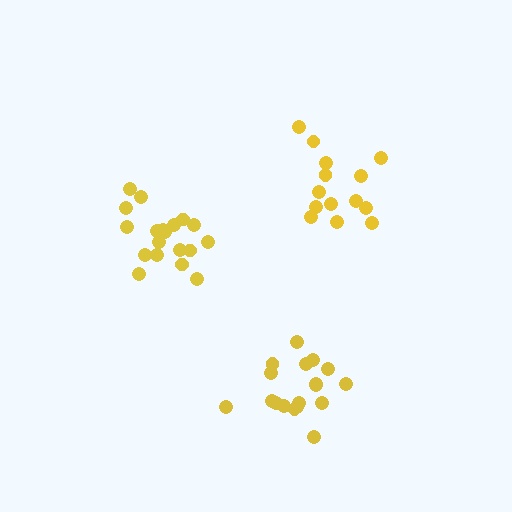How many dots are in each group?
Group 1: 14 dots, Group 2: 19 dots, Group 3: 18 dots (51 total).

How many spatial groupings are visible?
There are 3 spatial groupings.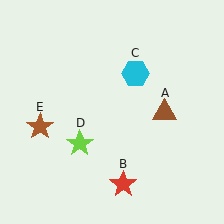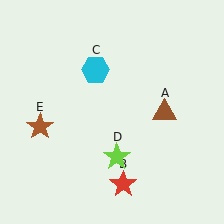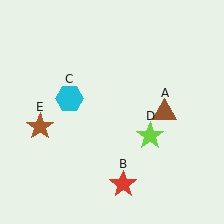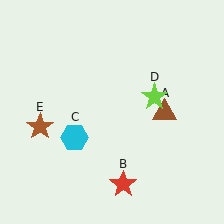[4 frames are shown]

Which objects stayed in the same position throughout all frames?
Brown triangle (object A) and red star (object B) and brown star (object E) remained stationary.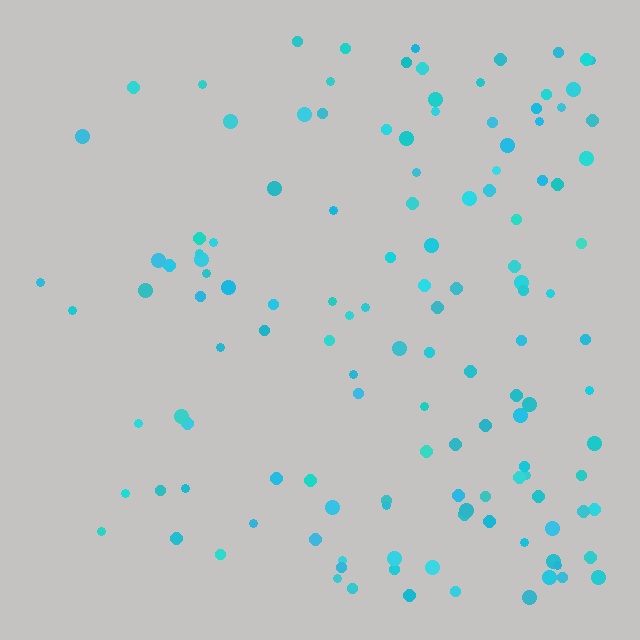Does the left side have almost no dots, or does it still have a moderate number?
Still a moderate number, just noticeably fewer than the right.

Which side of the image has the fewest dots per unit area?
The left.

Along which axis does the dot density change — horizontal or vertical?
Horizontal.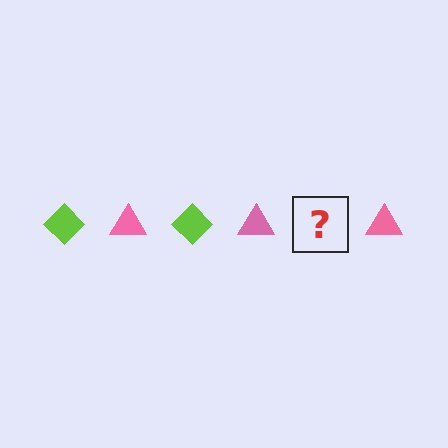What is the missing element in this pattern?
The missing element is a lime diamond.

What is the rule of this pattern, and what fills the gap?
The rule is that the pattern alternates between lime diamond and pink triangle. The gap should be filled with a lime diamond.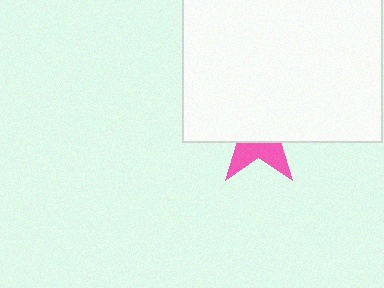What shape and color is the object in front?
The object in front is a white rectangle.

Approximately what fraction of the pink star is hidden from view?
Roughly 65% of the pink star is hidden behind the white rectangle.